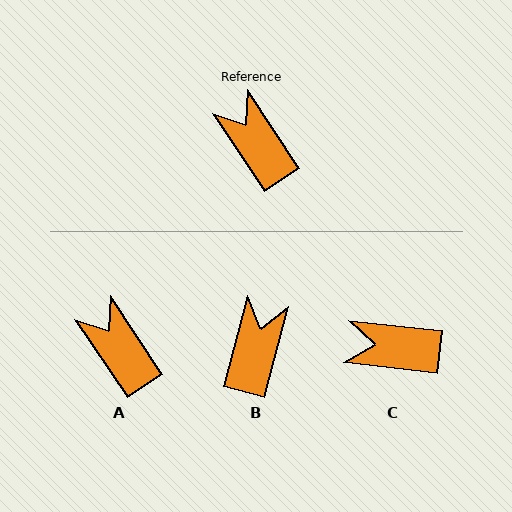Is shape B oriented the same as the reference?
No, it is off by about 49 degrees.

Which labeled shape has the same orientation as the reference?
A.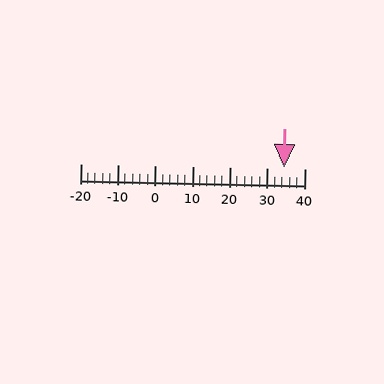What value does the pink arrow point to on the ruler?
The pink arrow points to approximately 34.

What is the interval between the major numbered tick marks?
The major tick marks are spaced 10 units apart.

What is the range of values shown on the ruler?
The ruler shows values from -20 to 40.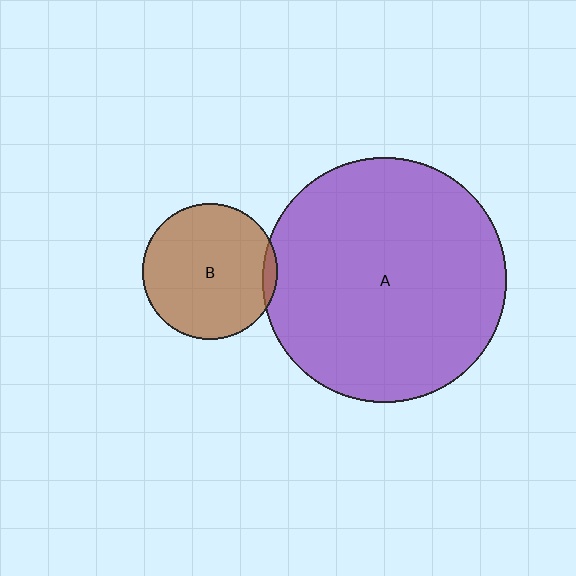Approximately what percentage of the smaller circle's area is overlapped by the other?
Approximately 5%.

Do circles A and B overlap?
Yes.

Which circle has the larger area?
Circle A (purple).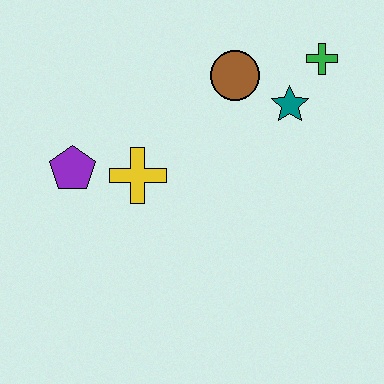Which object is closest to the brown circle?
The teal star is closest to the brown circle.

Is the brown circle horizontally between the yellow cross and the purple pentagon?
No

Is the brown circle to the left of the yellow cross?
No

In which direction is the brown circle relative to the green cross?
The brown circle is to the left of the green cross.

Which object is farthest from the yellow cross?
The green cross is farthest from the yellow cross.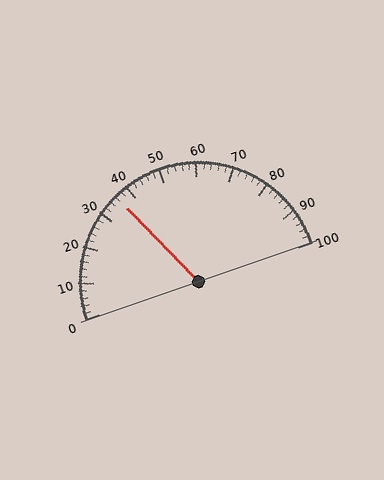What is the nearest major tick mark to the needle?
The nearest major tick mark is 40.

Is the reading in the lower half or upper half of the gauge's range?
The reading is in the lower half of the range (0 to 100).